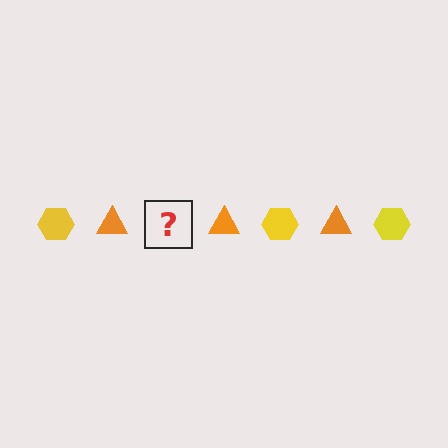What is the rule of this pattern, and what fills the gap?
The rule is that the pattern alternates between yellow hexagon and orange triangle. The gap should be filled with a yellow hexagon.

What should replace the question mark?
The question mark should be replaced with a yellow hexagon.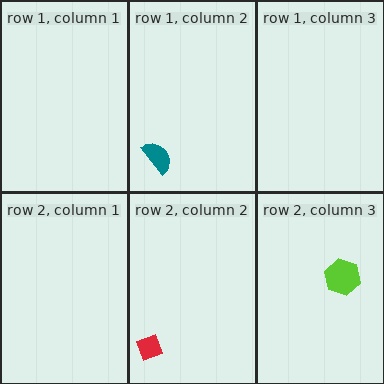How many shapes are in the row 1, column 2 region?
1.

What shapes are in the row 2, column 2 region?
The red diamond.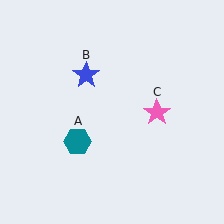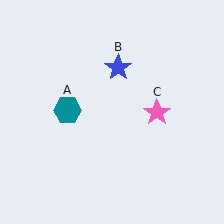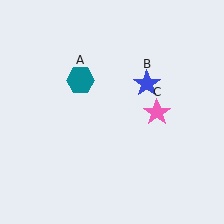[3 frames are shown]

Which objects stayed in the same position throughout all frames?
Pink star (object C) remained stationary.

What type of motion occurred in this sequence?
The teal hexagon (object A), blue star (object B) rotated clockwise around the center of the scene.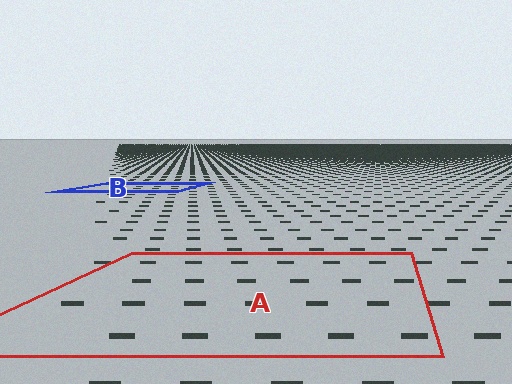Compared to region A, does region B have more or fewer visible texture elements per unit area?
Region B has more texture elements per unit area — they are packed more densely because it is farther away.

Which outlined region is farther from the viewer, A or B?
Region B is farther from the viewer — the texture elements inside it appear smaller and more densely packed.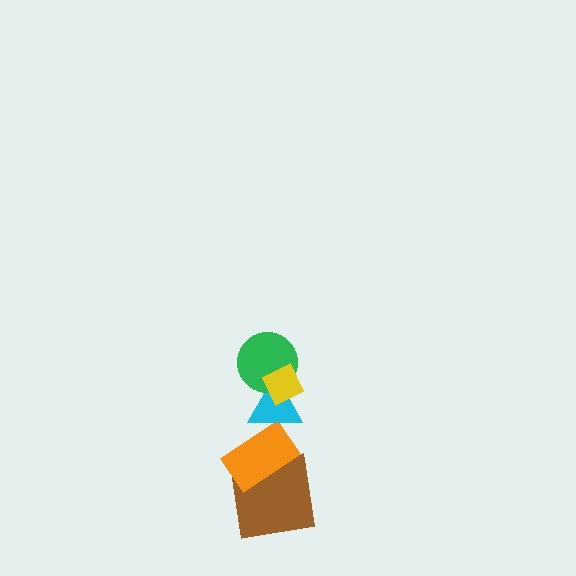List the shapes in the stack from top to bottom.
From top to bottom: the yellow diamond, the green circle, the cyan triangle, the orange rectangle, the brown square.